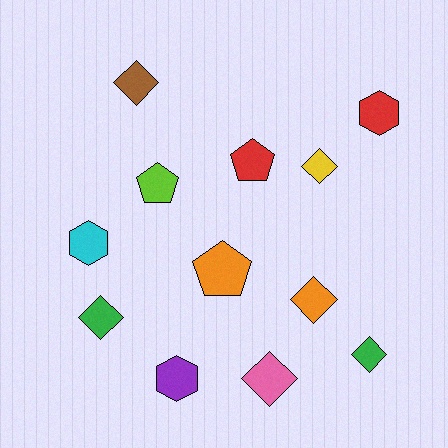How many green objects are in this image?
There are 2 green objects.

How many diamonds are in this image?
There are 6 diamonds.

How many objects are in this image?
There are 12 objects.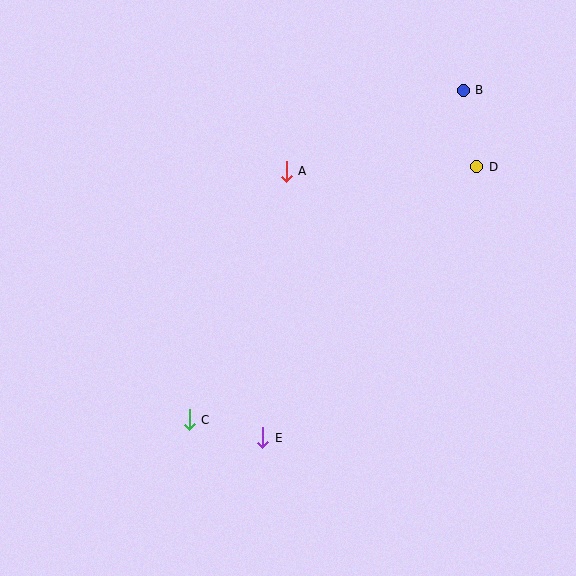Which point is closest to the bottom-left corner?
Point C is closest to the bottom-left corner.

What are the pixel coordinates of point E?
Point E is at (263, 438).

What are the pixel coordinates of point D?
Point D is at (477, 167).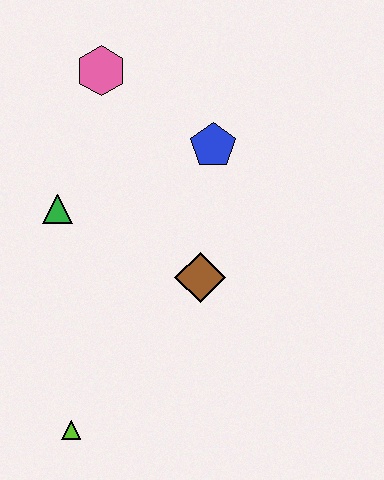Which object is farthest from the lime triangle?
The pink hexagon is farthest from the lime triangle.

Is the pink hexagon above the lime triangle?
Yes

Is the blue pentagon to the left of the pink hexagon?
No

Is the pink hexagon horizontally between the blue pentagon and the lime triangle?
Yes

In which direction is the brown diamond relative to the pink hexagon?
The brown diamond is below the pink hexagon.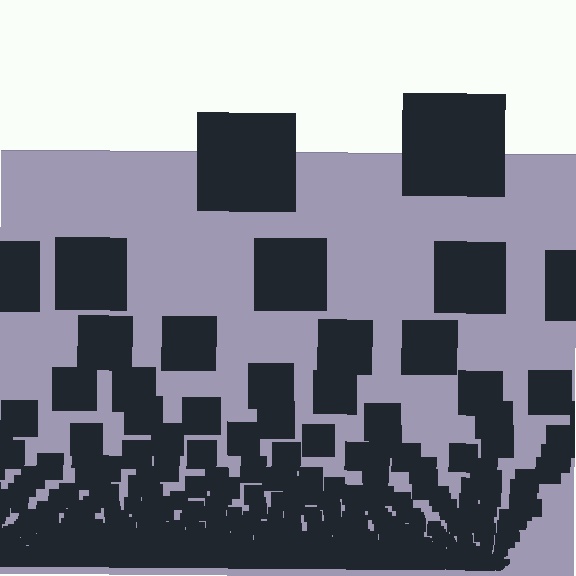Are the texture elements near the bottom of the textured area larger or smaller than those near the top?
Smaller. The gradient is inverted — elements near the bottom are smaller and denser.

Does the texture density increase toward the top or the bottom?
Density increases toward the bottom.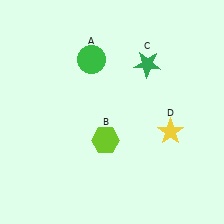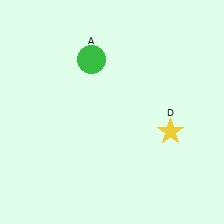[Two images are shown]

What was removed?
The lime hexagon (B), the green star (C) were removed in Image 2.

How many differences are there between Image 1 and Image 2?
There are 2 differences between the two images.